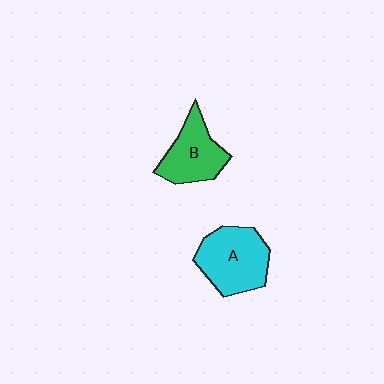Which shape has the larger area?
Shape A (cyan).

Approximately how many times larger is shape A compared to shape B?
Approximately 1.2 times.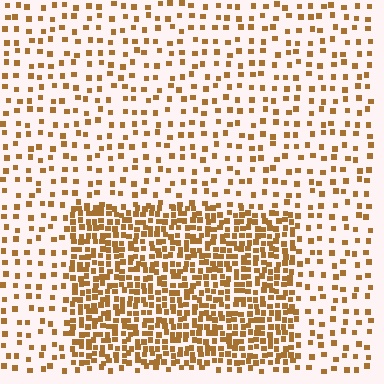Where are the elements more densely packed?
The elements are more densely packed inside the rectangle boundary.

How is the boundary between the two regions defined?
The boundary is defined by a change in element density (approximately 2.8x ratio). All elements are the same color, size, and shape.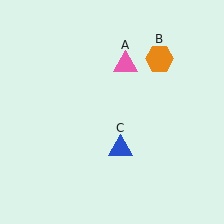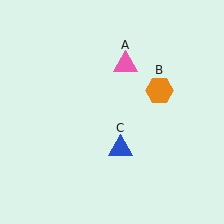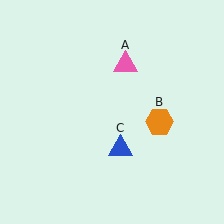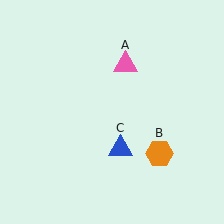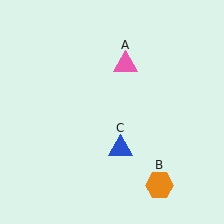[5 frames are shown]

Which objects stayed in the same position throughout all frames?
Pink triangle (object A) and blue triangle (object C) remained stationary.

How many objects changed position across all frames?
1 object changed position: orange hexagon (object B).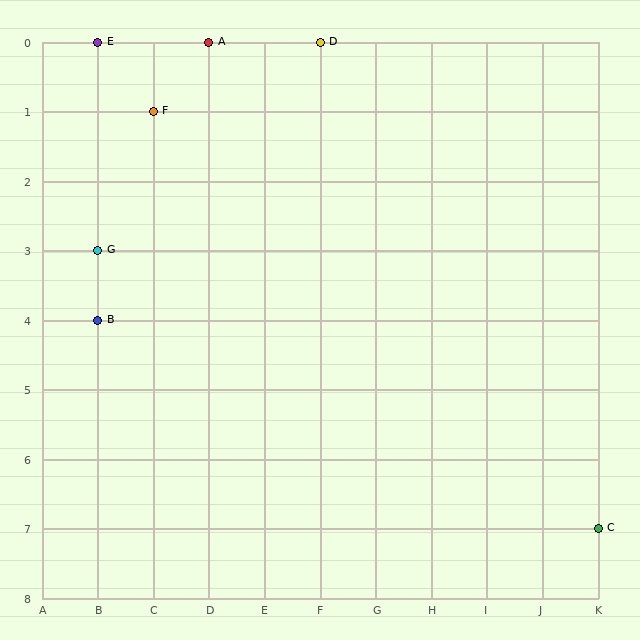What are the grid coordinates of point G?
Point G is at grid coordinates (B, 3).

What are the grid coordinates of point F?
Point F is at grid coordinates (C, 1).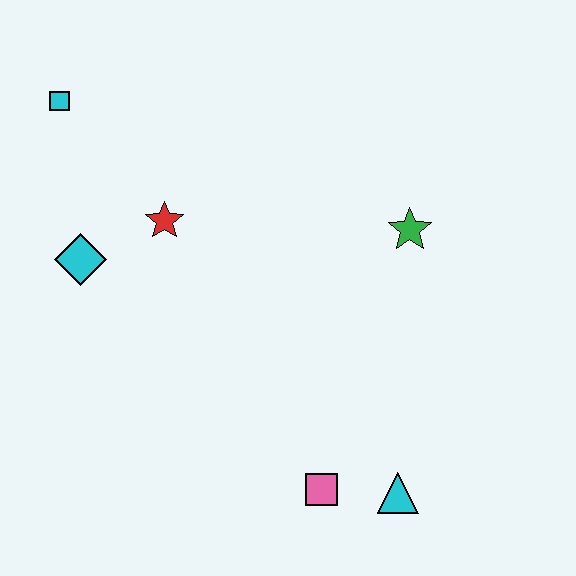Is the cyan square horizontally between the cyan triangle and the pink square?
No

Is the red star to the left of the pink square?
Yes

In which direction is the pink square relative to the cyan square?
The pink square is below the cyan square.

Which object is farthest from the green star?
The cyan square is farthest from the green star.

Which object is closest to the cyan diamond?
The red star is closest to the cyan diamond.